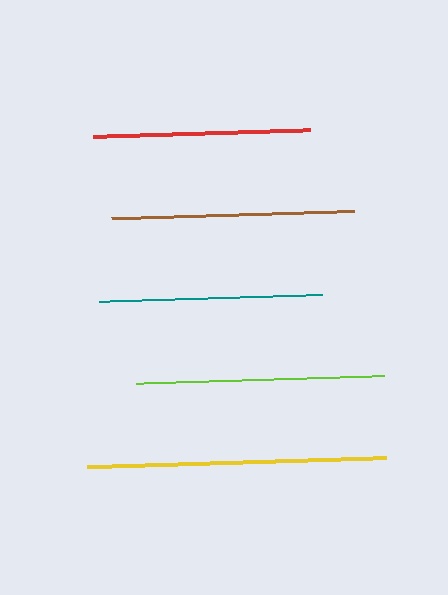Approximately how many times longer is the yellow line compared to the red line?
The yellow line is approximately 1.4 times the length of the red line.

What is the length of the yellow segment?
The yellow segment is approximately 299 pixels long.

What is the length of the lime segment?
The lime segment is approximately 249 pixels long.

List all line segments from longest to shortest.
From longest to shortest: yellow, lime, brown, teal, red.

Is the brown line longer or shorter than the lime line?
The lime line is longer than the brown line.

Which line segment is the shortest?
The red line is the shortest at approximately 216 pixels.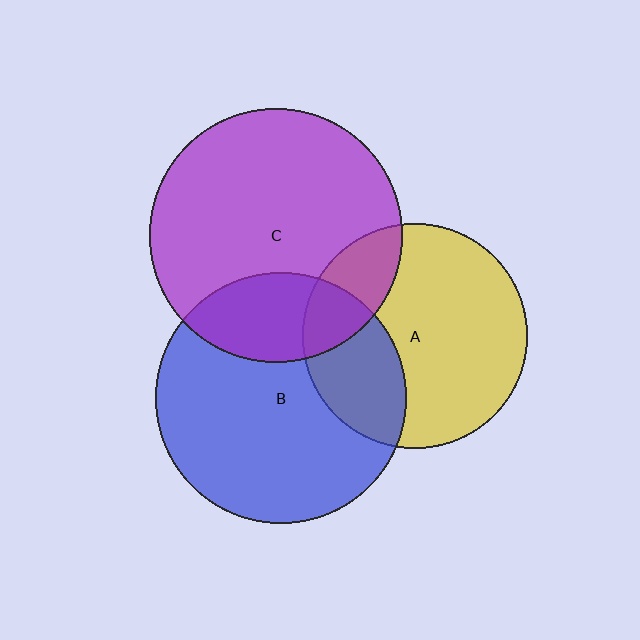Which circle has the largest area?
Circle C (purple).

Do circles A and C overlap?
Yes.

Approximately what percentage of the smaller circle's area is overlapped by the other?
Approximately 20%.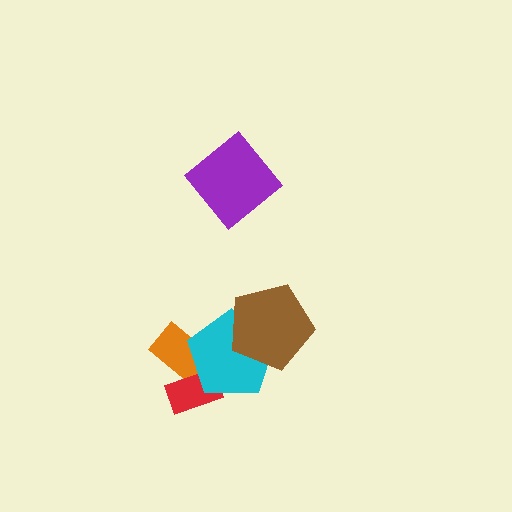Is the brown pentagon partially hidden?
No, no other shape covers it.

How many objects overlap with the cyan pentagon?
3 objects overlap with the cyan pentagon.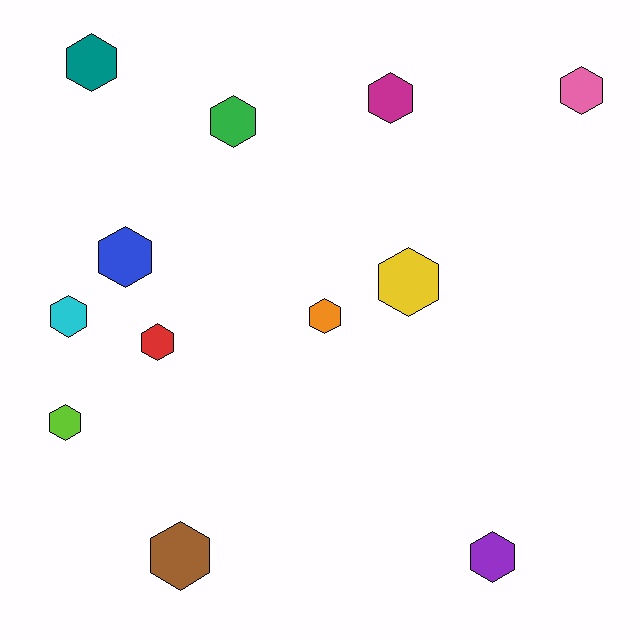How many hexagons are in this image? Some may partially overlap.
There are 12 hexagons.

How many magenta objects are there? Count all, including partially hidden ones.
There is 1 magenta object.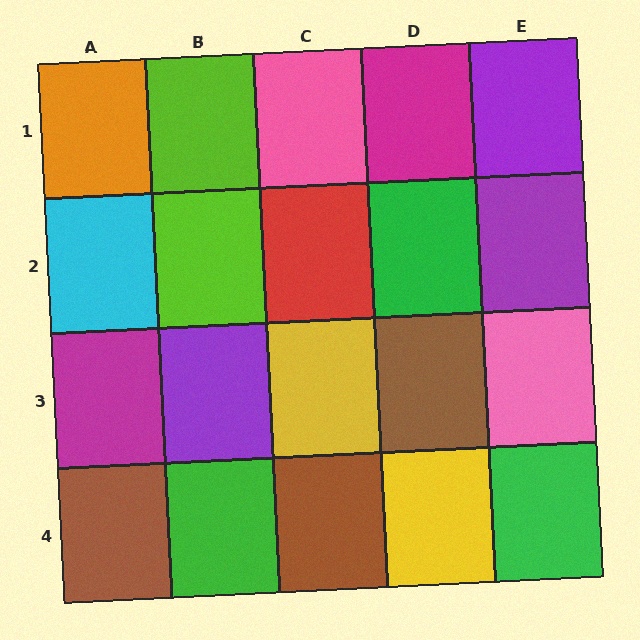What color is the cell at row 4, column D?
Yellow.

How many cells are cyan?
1 cell is cyan.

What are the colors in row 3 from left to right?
Magenta, purple, yellow, brown, pink.